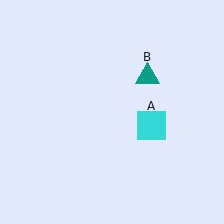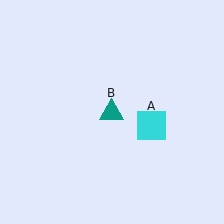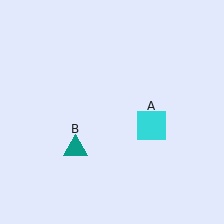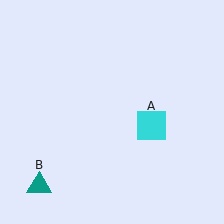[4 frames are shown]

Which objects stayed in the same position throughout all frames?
Cyan square (object A) remained stationary.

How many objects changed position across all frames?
1 object changed position: teal triangle (object B).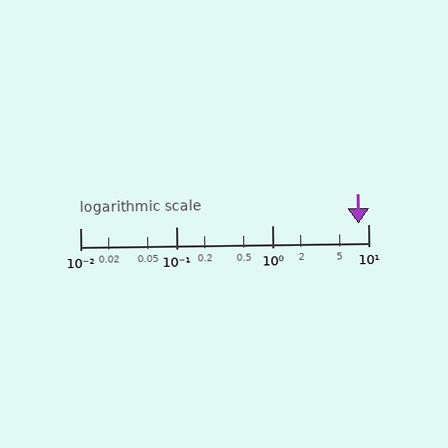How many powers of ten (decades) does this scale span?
The scale spans 3 decades, from 0.01 to 10.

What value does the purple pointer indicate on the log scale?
The pointer indicates approximately 8.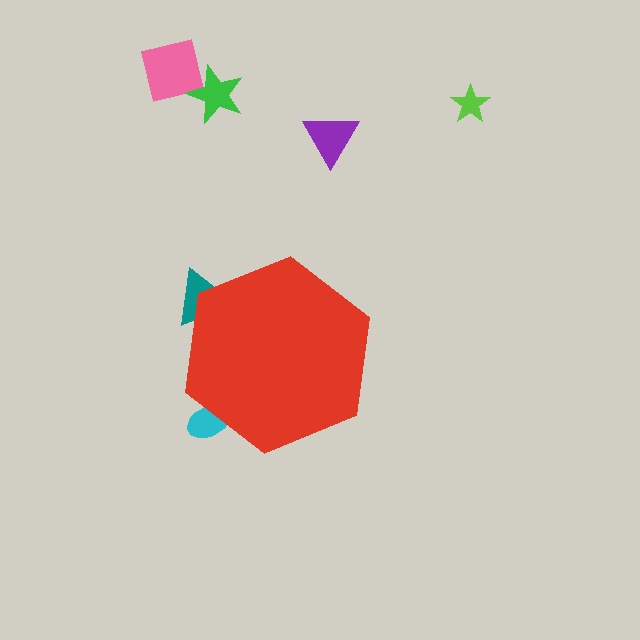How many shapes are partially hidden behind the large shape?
2 shapes are partially hidden.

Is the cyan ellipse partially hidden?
Yes, the cyan ellipse is partially hidden behind the red hexagon.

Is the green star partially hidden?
No, the green star is fully visible.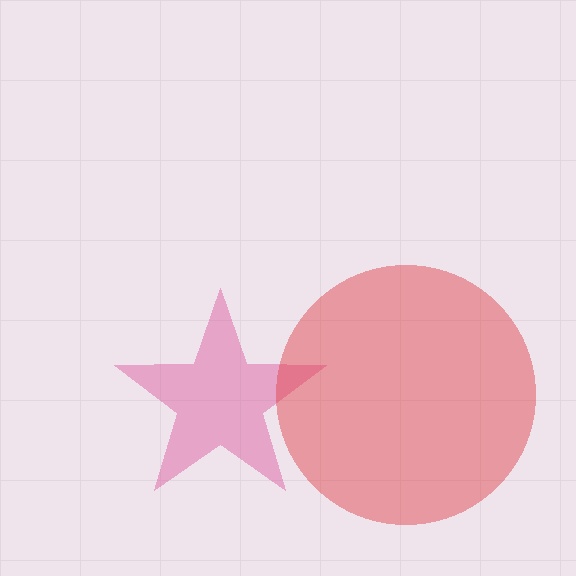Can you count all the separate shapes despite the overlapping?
Yes, there are 2 separate shapes.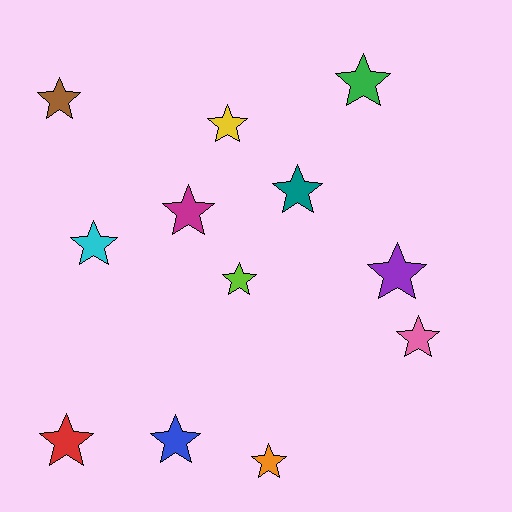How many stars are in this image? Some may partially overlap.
There are 12 stars.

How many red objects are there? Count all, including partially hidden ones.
There is 1 red object.